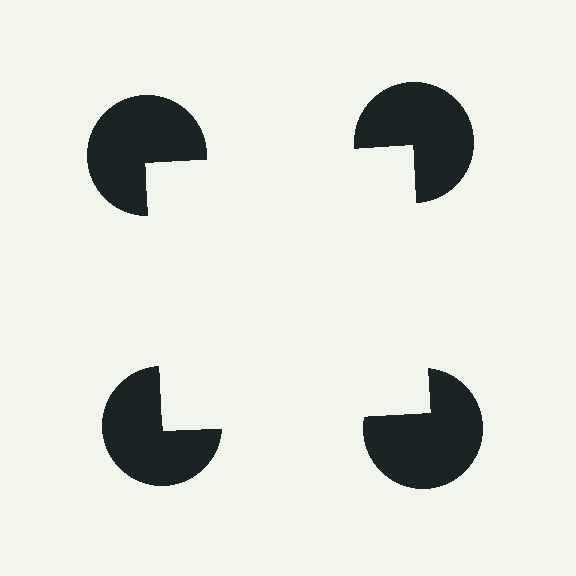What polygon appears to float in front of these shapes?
An illusory square — its edges are inferred from the aligned wedge cuts in the pac-man discs, not physically drawn.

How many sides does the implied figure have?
4 sides.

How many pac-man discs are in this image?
There are 4 — one at each vertex of the illusory square.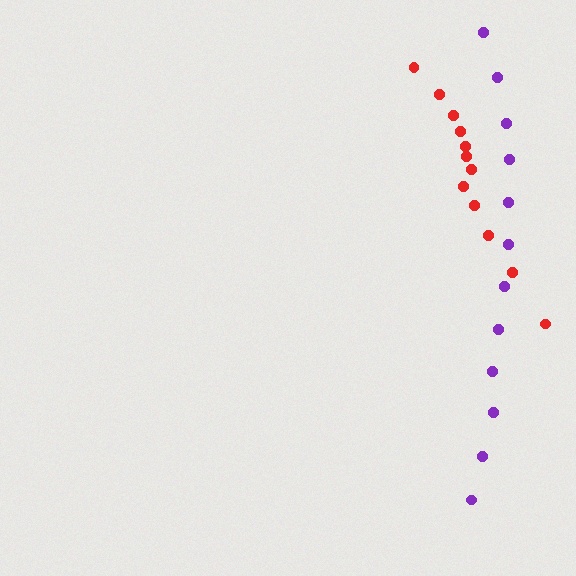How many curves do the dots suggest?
There are 2 distinct paths.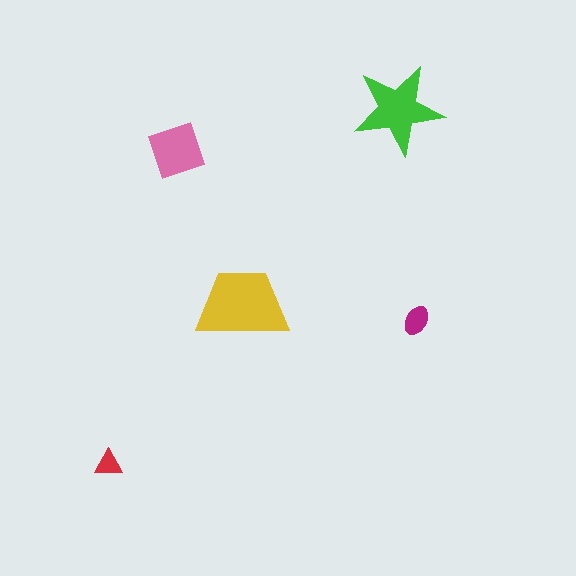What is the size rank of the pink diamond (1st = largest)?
3rd.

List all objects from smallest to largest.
The red triangle, the magenta ellipse, the pink diamond, the green star, the yellow trapezoid.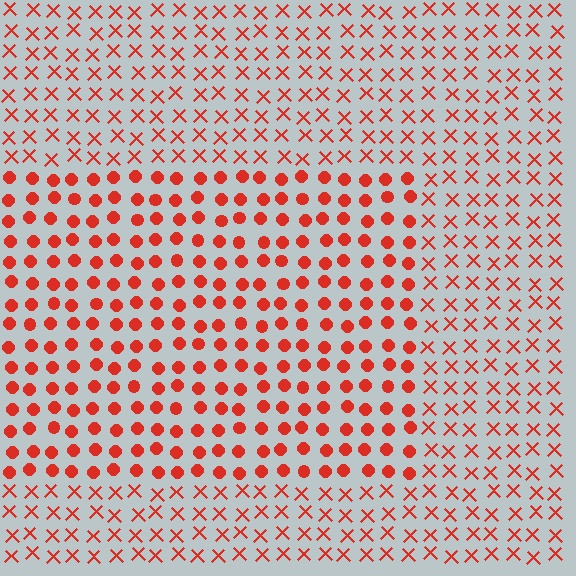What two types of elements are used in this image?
The image uses circles inside the rectangle region and X marks outside it.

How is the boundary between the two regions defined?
The boundary is defined by a change in element shape: circles inside vs. X marks outside. All elements share the same color and spacing.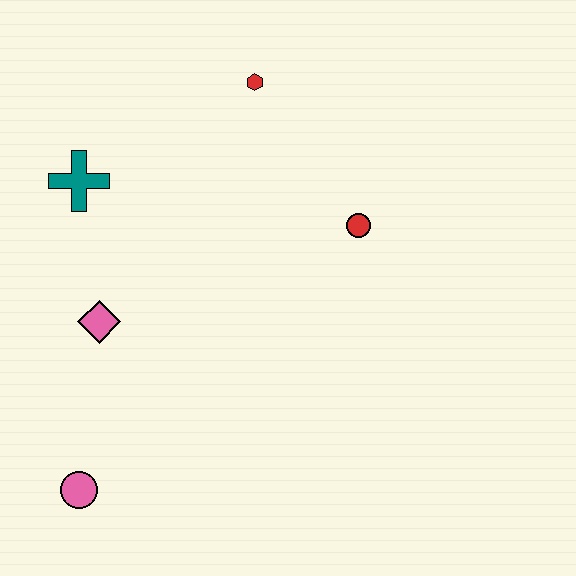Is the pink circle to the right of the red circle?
No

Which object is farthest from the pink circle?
The red hexagon is farthest from the pink circle.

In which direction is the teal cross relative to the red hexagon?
The teal cross is to the left of the red hexagon.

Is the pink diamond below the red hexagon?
Yes